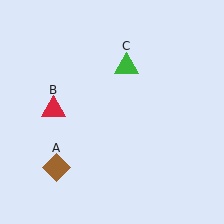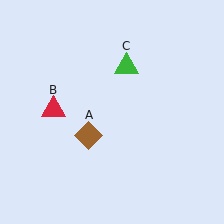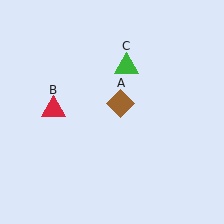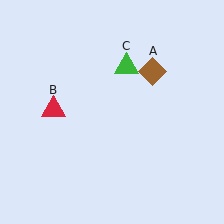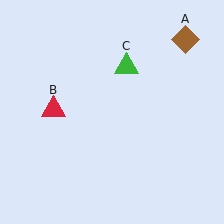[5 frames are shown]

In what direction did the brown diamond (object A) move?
The brown diamond (object A) moved up and to the right.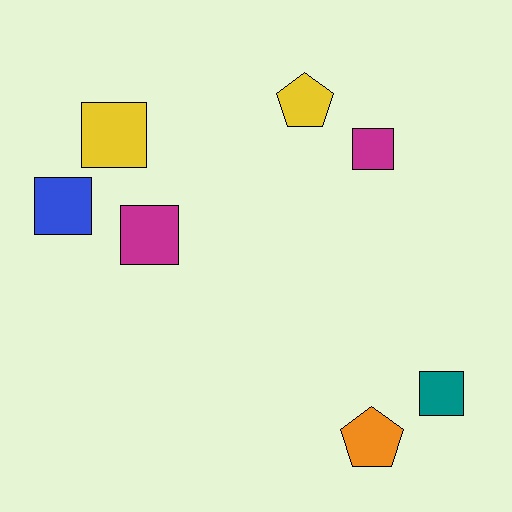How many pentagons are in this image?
There are 2 pentagons.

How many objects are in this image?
There are 7 objects.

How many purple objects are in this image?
There are no purple objects.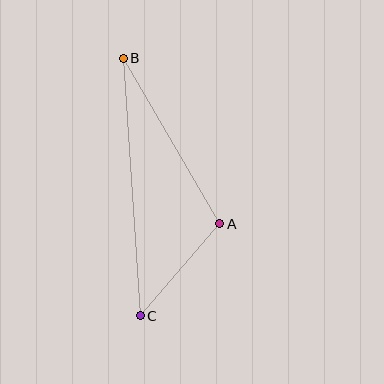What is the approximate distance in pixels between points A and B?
The distance between A and B is approximately 192 pixels.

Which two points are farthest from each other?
Points B and C are farthest from each other.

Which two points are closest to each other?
Points A and C are closest to each other.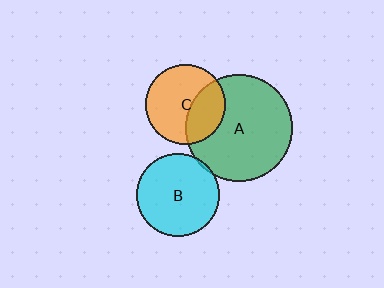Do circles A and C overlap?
Yes.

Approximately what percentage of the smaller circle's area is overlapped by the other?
Approximately 35%.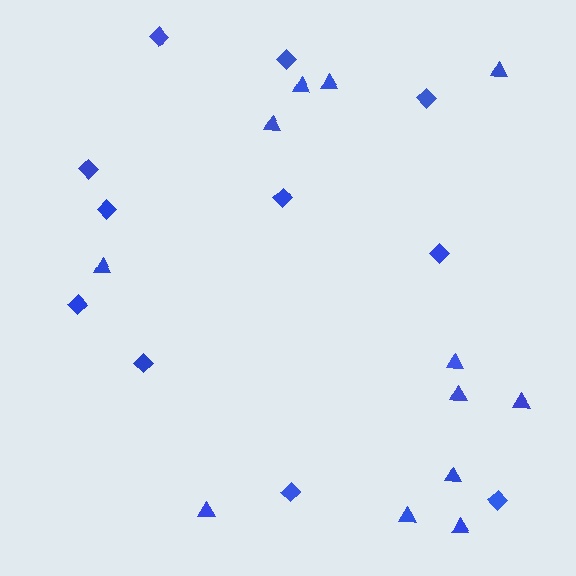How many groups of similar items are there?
There are 2 groups: one group of triangles (12) and one group of diamonds (11).